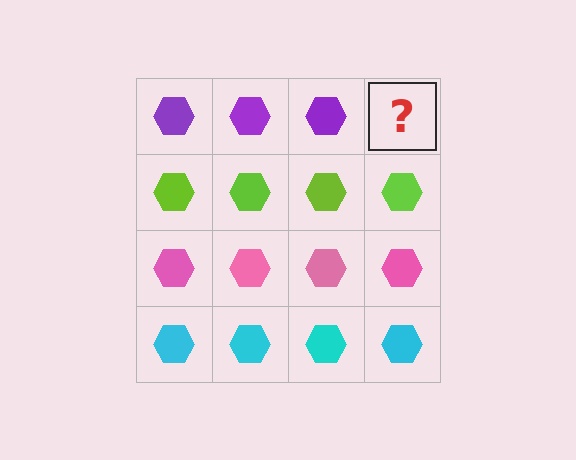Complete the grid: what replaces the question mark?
The question mark should be replaced with a purple hexagon.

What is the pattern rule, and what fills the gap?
The rule is that each row has a consistent color. The gap should be filled with a purple hexagon.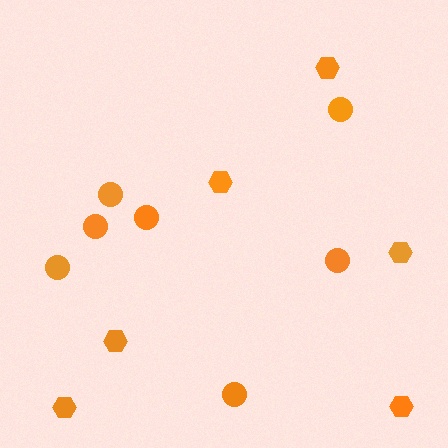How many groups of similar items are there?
There are 2 groups: one group of hexagons (6) and one group of circles (7).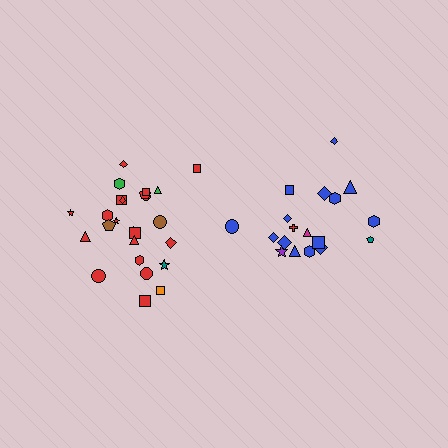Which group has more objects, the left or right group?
The left group.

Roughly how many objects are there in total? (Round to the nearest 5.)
Roughly 45 objects in total.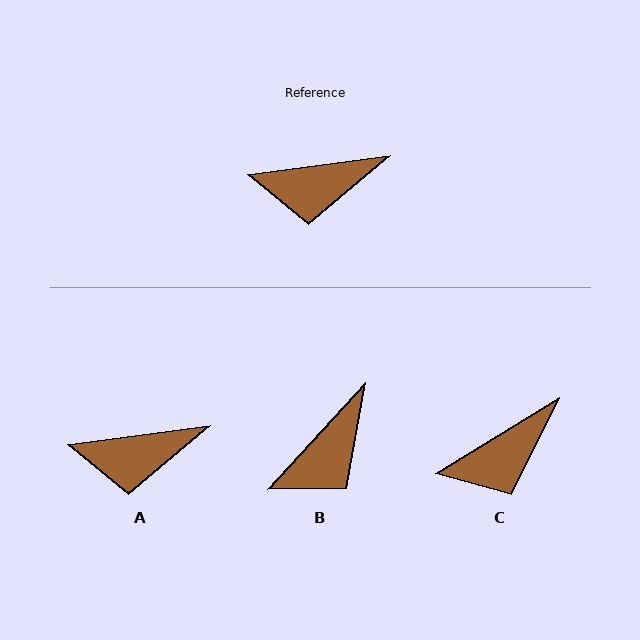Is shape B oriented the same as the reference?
No, it is off by about 40 degrees.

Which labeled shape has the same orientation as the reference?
A.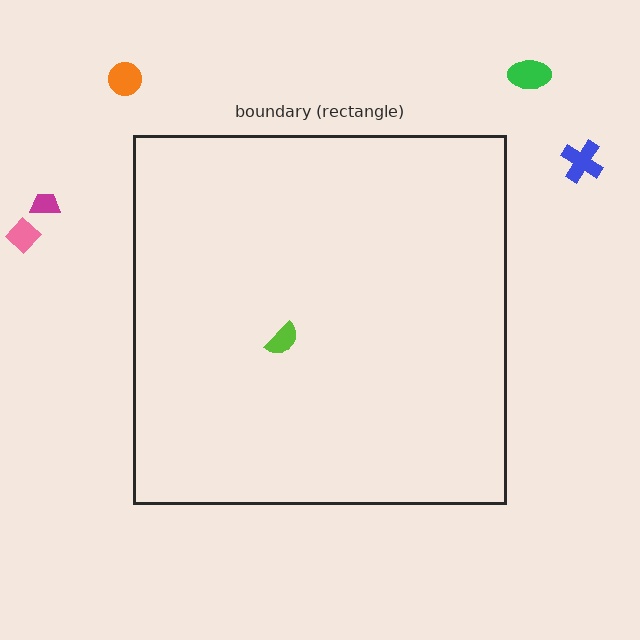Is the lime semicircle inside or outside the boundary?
Inside.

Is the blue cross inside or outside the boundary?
Outside.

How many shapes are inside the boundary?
1 inside, 5 outside.